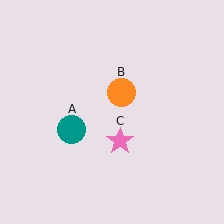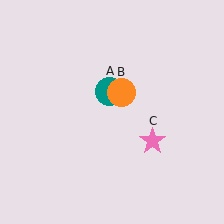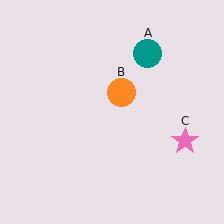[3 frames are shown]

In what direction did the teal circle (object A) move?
The teal circle (object A) moved up and to the right.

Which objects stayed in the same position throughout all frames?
Orange circle (object B) remained stationary.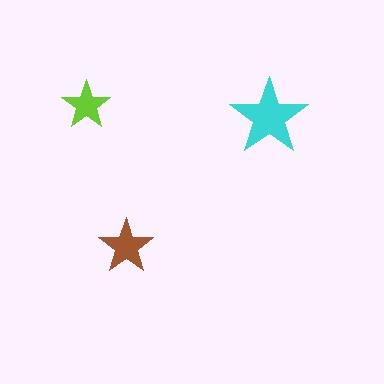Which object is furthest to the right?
The cyan star is rightmost.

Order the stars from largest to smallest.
the cyan one, the brown one, the lime one.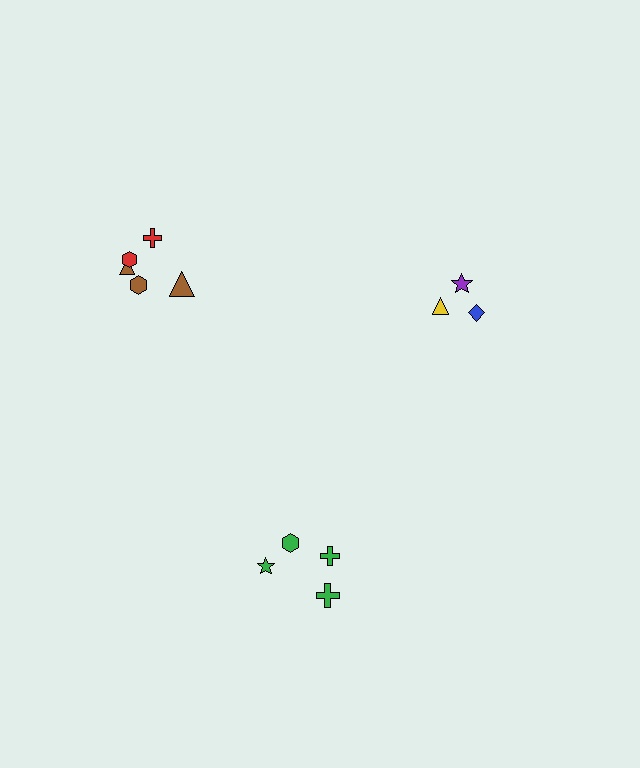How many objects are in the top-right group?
There are 3 objects.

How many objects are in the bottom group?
There are 4 objects.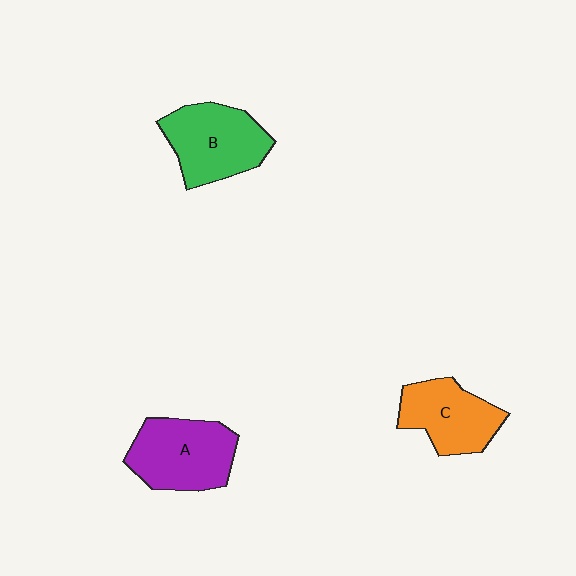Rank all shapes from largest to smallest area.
From largest to smallest: A (purple), B (green), C (orange).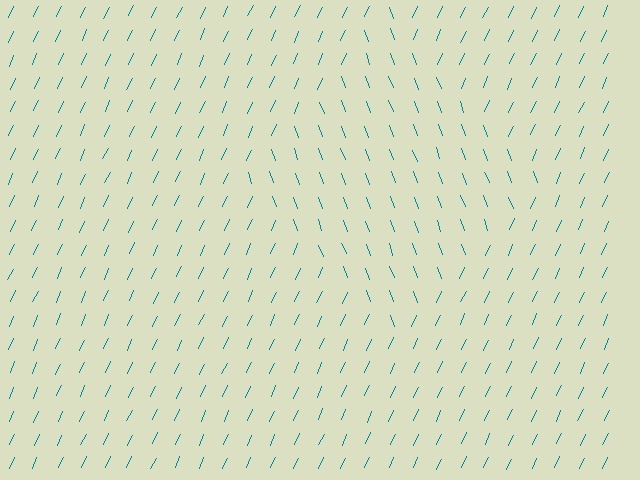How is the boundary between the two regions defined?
The boundary is defined purely by a change in line orientation (approximately 45 degrees difference). All lines are the same color and thickness.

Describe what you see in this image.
The image is filled with small teal line segments. A diamond region in the image has lines oriented differently from the surrounding lines, creating a visible texture boundary.